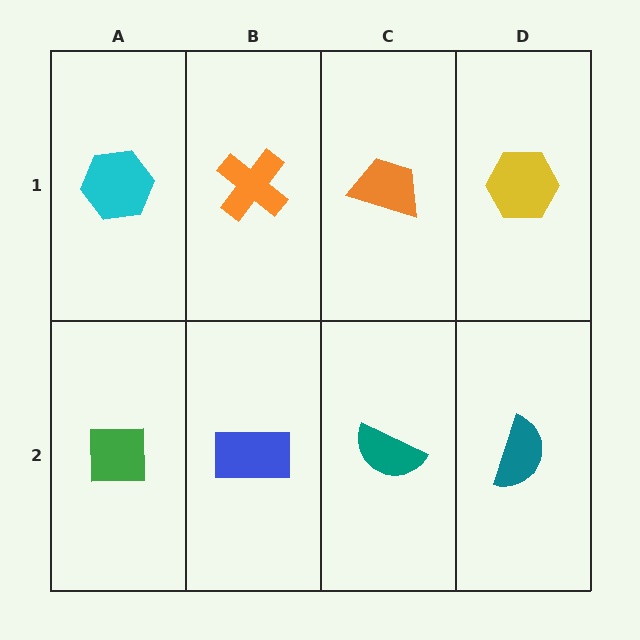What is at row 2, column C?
A teal semicircle.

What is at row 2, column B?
A blue rectangle.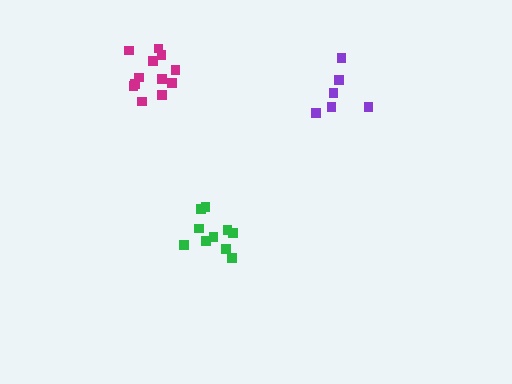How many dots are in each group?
Group 1: 6 dots, Group 2: 12 dots, Group 3: 10 dots (28 total).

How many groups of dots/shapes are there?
There are 3 groups.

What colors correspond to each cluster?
The clusters are colored: purple, magenta, green.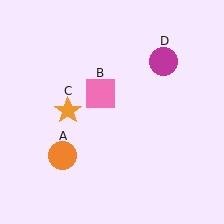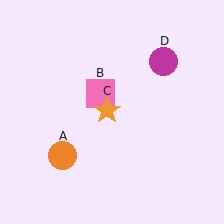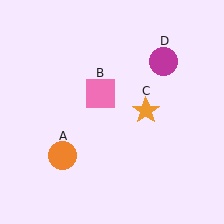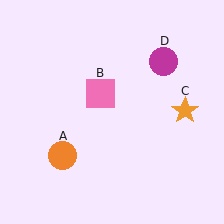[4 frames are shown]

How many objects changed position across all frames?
1 object changed position: orange star (object C).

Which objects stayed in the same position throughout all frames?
Orange circle (object A) and pink square (object B) and magenta circle (object D) remained stationary.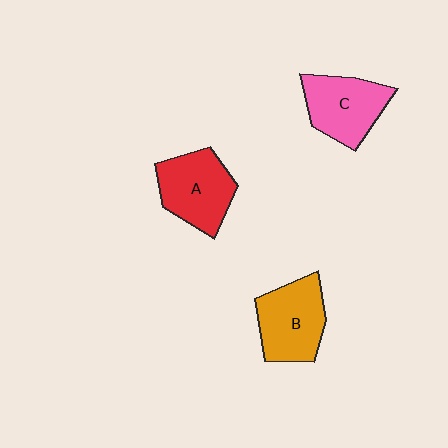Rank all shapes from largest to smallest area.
From largest to smallest: B (orange), A (red), C (pink).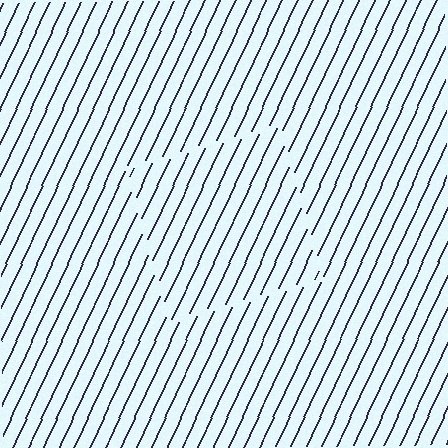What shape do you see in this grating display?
An illusory square. The interior of the shape contains the same grating, shifted by half a period — the contour is defined by the phase discontinuity where line-ends from the inner and outer gratings abut.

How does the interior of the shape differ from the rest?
The interior of the shape contains the same grating, shifted by half a period — the contour is defined by the phase discontinuity where line-ends from the inner and outer gratings abut.